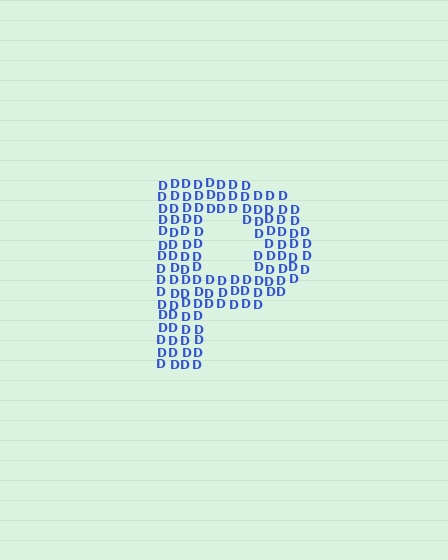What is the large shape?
The large shape is the letter P.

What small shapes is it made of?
It is made of small letter D's.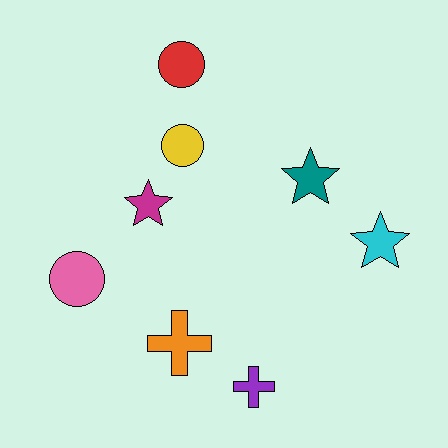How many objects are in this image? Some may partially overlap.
There are 8 objects.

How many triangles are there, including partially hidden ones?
There are no triangles.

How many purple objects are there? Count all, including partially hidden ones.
There is 1 purple object.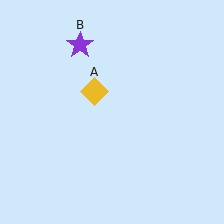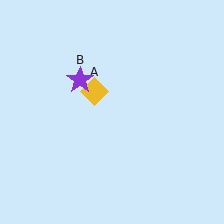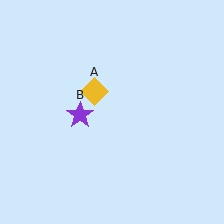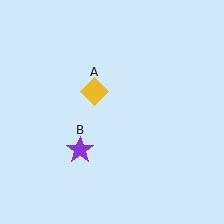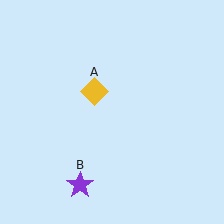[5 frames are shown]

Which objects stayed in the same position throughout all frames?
Yellow diamond (object A) remained stationary.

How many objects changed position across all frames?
1 object changed position: purple star (object B).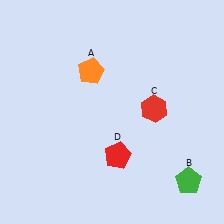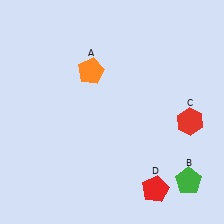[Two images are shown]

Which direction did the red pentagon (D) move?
The red pentagon (D) moved right.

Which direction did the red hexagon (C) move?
The red hexagon (C) moved right.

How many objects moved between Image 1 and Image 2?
2 objects moved between the two images.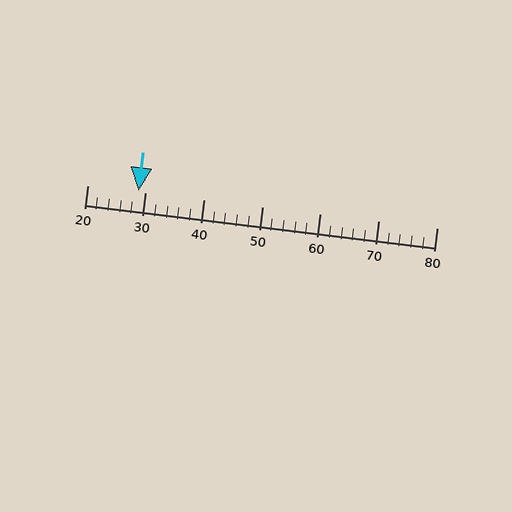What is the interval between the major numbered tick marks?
The major tick marks are spaced 10 units apart.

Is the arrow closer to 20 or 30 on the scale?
The arrow is closer to 30.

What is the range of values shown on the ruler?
The ruler shows values from 20 to 80.